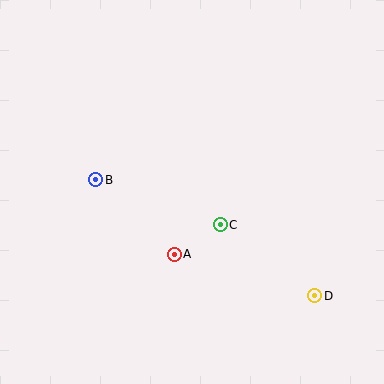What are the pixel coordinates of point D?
Point D is at (315, 296).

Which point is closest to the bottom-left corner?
Point A is closest to the bottom-left corner.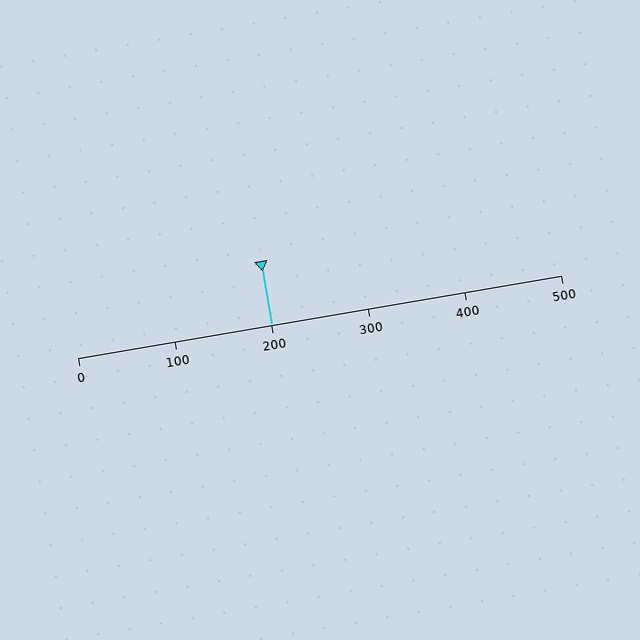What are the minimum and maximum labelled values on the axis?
The axis runs from 0 to 500.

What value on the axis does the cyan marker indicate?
The marker indicates approximately 200.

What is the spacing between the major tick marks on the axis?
The major ticks are spaced 100 apart.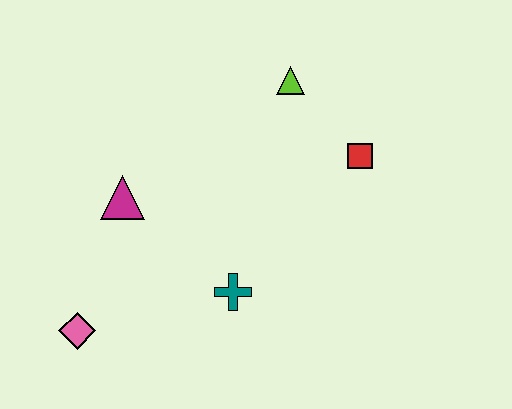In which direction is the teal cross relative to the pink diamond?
The teal cross is to the right of the pink diamond.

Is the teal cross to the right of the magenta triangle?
Yes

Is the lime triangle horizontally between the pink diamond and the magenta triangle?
No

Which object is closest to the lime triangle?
The red square is closest to the lime triangle.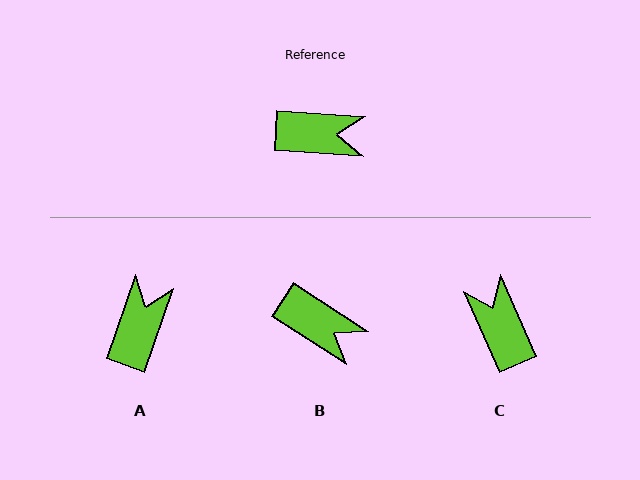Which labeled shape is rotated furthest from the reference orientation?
C, about 118 degrees away.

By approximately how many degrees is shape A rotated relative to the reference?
Approximately 74 degrees counter-clockwise.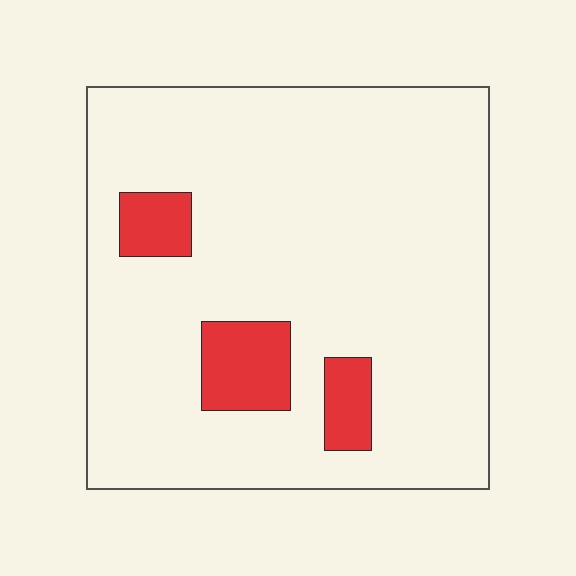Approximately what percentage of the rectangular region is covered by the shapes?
Approximately 10%.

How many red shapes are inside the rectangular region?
3.